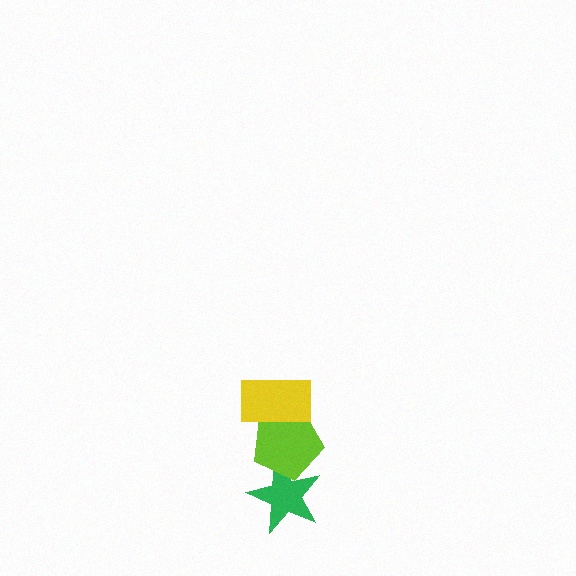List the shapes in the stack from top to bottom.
From top to bottom: the yellow rectangle, the lime pentagon, the green star.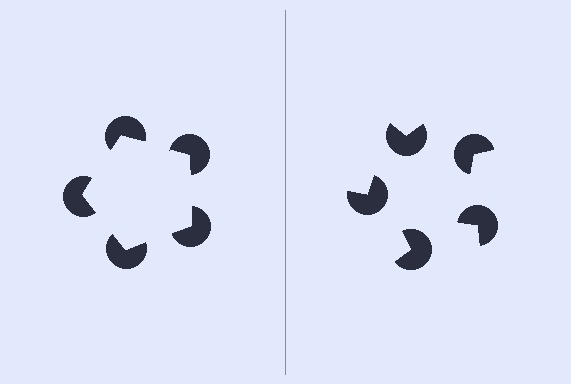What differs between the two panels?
The pac-man discs are positioned identically on both sides; only the wedge orientations differ. On the left they align to a pentagon; on the right they are misaligned.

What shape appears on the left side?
An illusory pentagon.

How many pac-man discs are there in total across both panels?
10 — 5 on each side.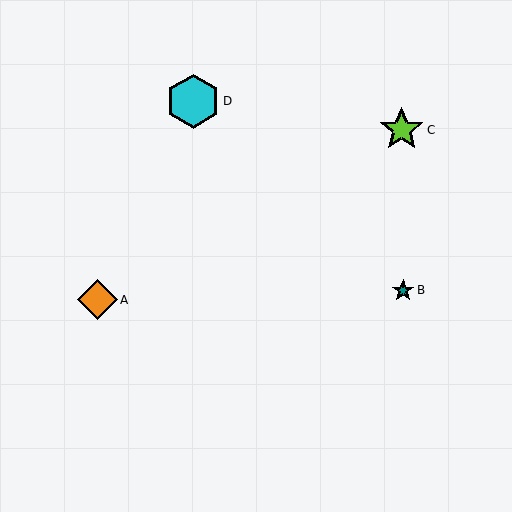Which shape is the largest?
The cyan hexagon (labeled D) is the largest.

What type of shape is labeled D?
Shape D is a cyan hexagon.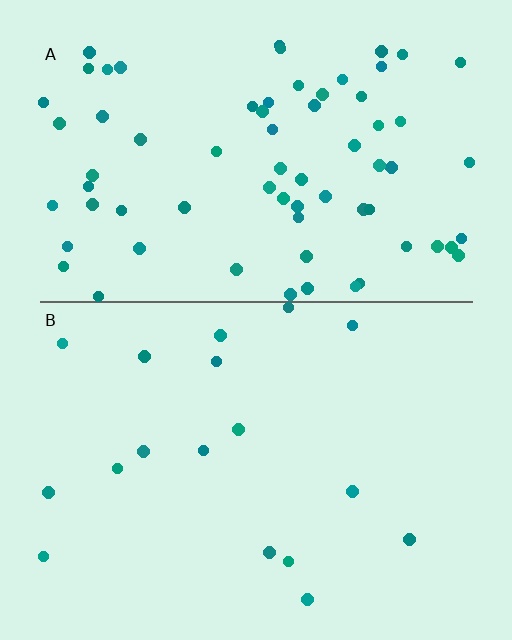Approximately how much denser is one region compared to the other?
Approximately 4.0× — region A over region B.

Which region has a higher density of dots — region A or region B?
A (the top).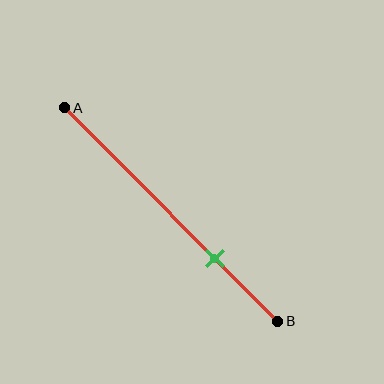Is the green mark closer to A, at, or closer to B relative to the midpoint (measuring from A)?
The green mark is closer to point B than the midpoint of segment AB.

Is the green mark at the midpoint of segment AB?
No, the mark is at about 70% from A, not at the 50% midpoint.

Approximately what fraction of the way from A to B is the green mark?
The green mark is approximately 70% of the way from A to B.